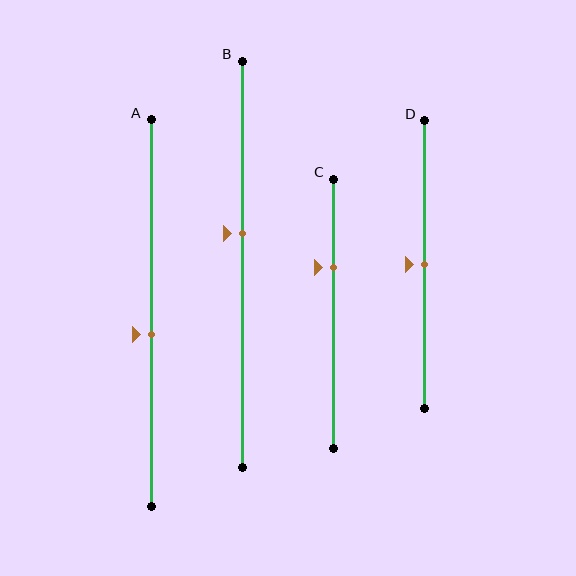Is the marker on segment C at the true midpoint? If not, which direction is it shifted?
No, the marker on segment C is shifted upward by about 17% of the segment length.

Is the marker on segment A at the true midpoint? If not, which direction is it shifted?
No, the marker on segment A is shifted downward by about 6% of the segment length.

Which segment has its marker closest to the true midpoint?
Segment D has its marker closest to the true midpoint.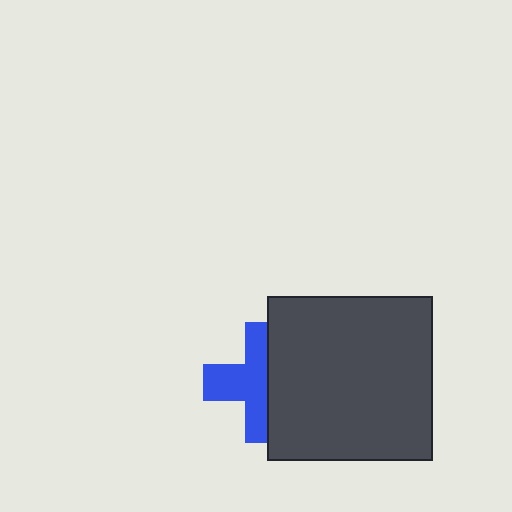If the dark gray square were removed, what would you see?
You would see the complete blue cross.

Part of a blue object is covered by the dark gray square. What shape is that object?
It is a cross.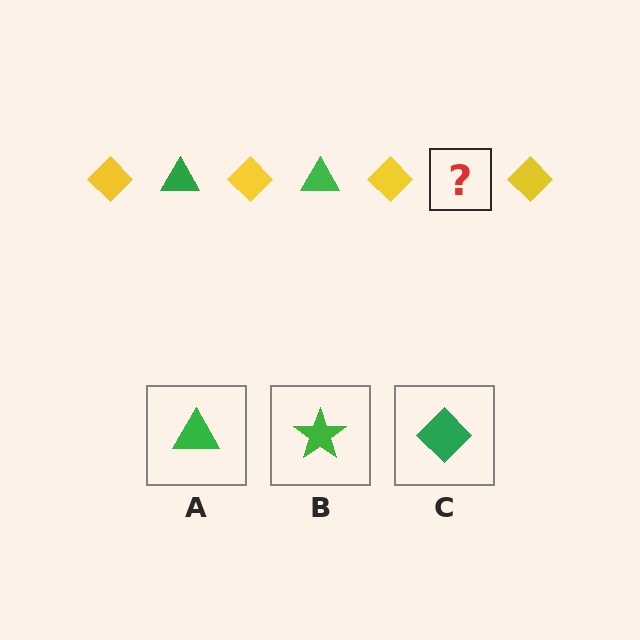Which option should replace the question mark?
Option A.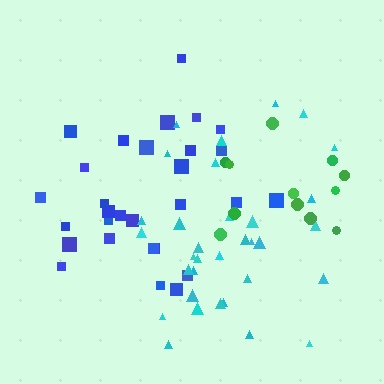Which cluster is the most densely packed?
Cyan.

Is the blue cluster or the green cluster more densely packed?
Blue.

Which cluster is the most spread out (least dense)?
Green.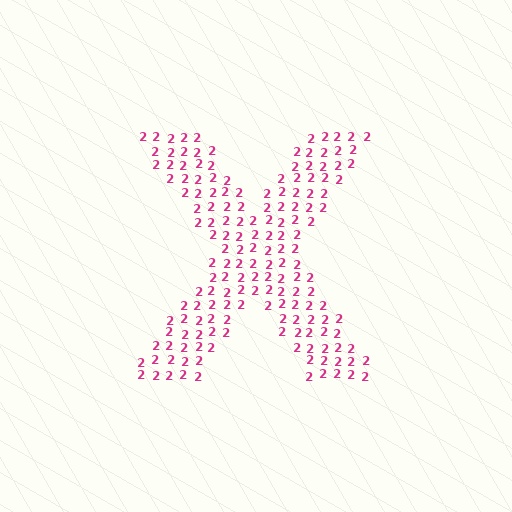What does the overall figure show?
The overall figure shows the letter X.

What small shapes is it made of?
It is made of small digit 2's.